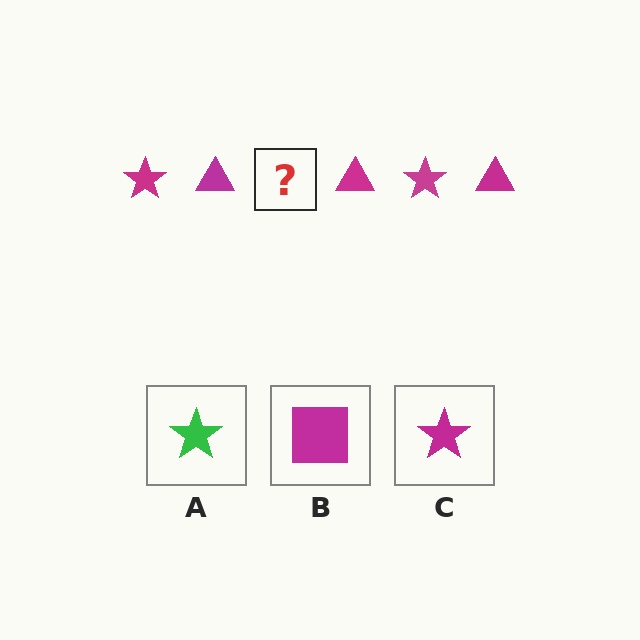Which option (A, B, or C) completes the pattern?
C.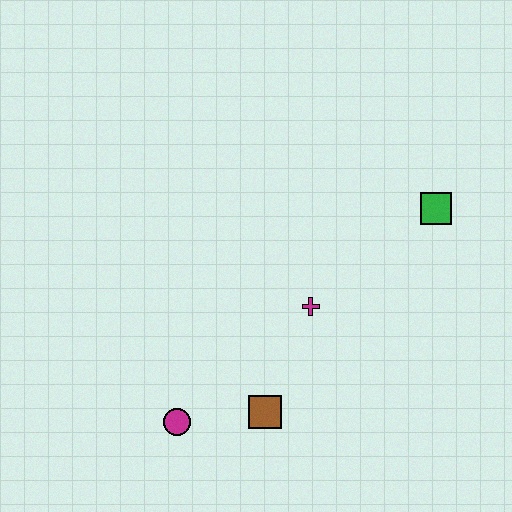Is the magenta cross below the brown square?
No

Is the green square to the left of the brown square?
No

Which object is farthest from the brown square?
The green square is farthest from the brown square.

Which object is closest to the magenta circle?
The brown square is closest to the magenta circle.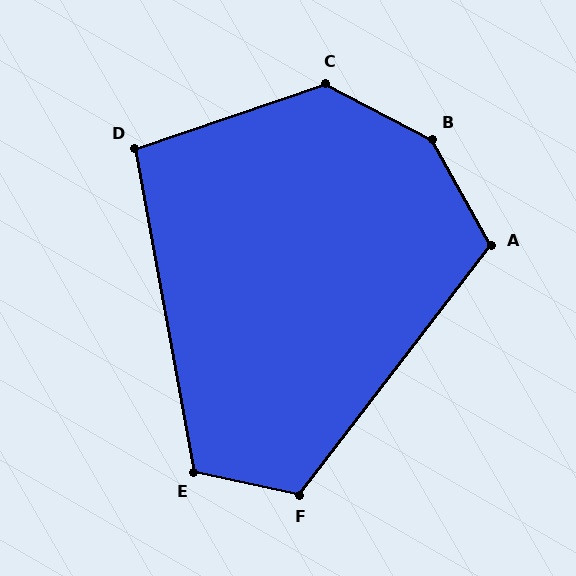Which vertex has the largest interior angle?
B, at approximately 146 degrees.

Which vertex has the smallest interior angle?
D, at approximately 98 degrees.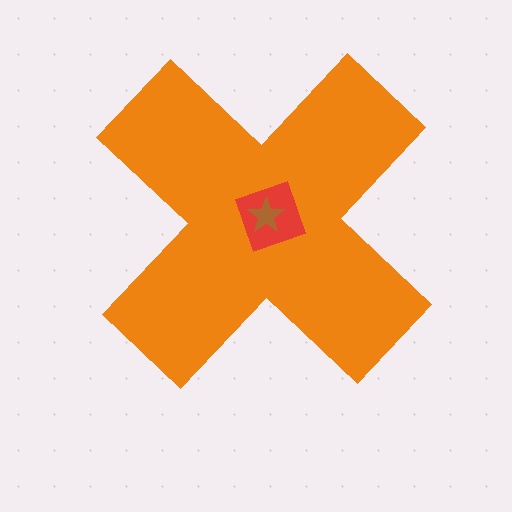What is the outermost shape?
The orange cross.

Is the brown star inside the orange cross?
Yes.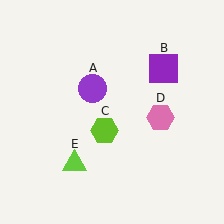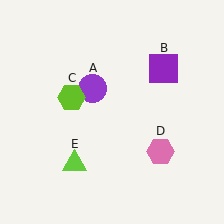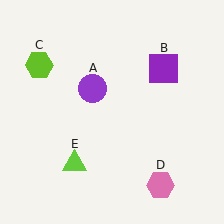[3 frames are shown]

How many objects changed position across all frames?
2 objects changed position: lime hexagon (object C), pink hexagon (object D).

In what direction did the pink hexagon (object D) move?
The pink hexagon (object D) moved down.